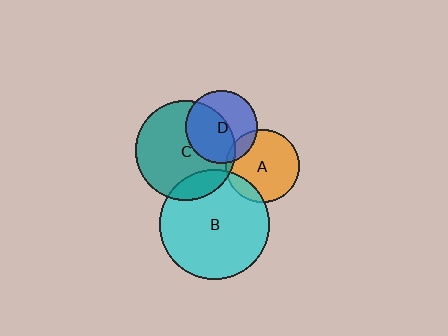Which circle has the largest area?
Circle B (cyan).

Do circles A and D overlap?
Yes.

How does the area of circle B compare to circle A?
Approximately 2.2 times.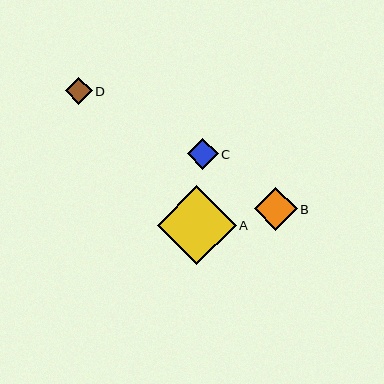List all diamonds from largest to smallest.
From largest to smallest: A, B, C, D.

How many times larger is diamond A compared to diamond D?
Diamond A is approximately 2.9 times the size of diamond D.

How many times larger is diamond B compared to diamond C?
Diamond B is approximately 1.4 times the size of diamond C.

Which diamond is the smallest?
Diamond D is the smallest with a size of approximately 27 pixels.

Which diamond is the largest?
Diamond A is the largest with a size of approximately 79 pixels.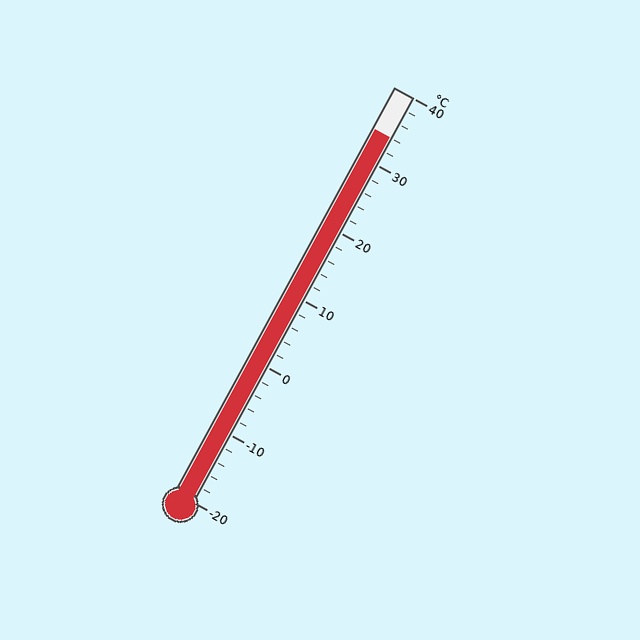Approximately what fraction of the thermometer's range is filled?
The thermometer is filled to approximately 90% of its range.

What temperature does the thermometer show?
The thermometer shows approximately 34°C.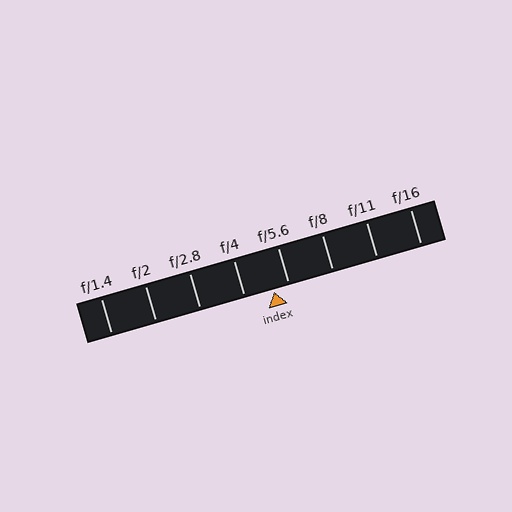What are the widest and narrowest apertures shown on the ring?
The widest aperture shown is f/1.4 and the narrowest is f/16.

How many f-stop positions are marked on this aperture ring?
There are 8 f-stop positions marked.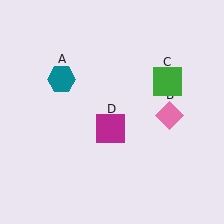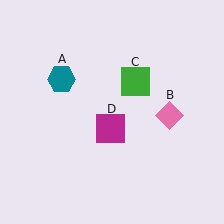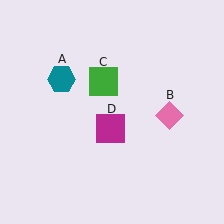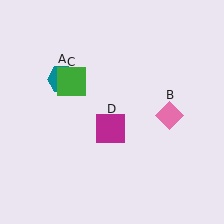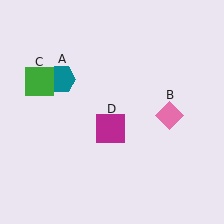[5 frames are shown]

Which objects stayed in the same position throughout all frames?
Teal hexagon (object A) and pink diamond (object B) and magenta square (object D) remained stationary.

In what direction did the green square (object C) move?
The green square (object C) moved left.